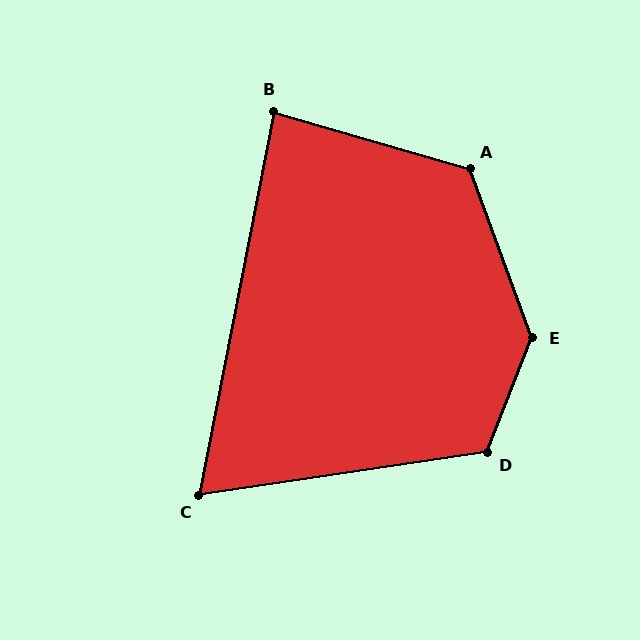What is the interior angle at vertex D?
Approximately 120 degrees (obtuse).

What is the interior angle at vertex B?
Approximately 85 degrees (acute).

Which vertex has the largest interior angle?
E, at approximately 138 degrees.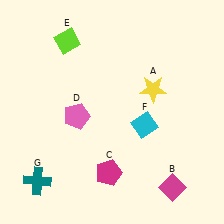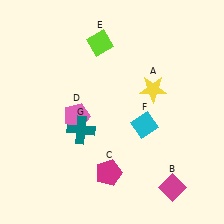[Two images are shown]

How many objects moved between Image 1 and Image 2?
2 objects moved between the two images.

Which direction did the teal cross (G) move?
The teal cross (G) moved up.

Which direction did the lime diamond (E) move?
The lime diamond (E) moved right.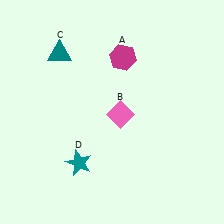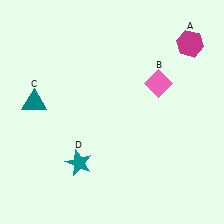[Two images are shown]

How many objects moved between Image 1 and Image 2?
3 objects moved between the two images.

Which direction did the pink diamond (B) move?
The pink diamond (B) moved right.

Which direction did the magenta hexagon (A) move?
The magenta hexagon (A) moved right.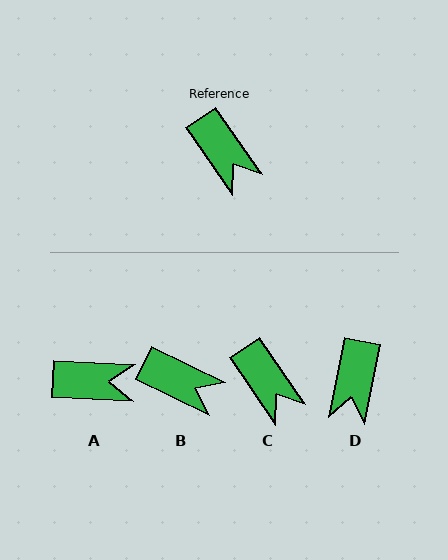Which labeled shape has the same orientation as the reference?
C.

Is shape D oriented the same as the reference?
No, it is off by about 46 degrees.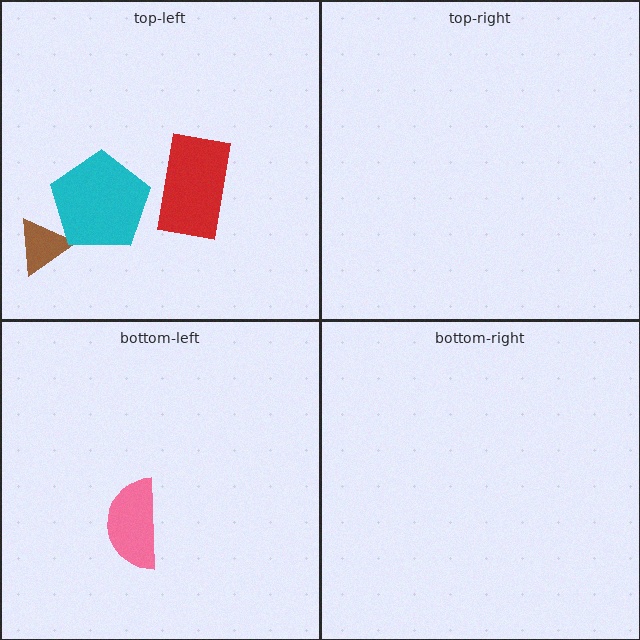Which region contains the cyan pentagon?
The top-left region.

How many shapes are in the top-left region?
3.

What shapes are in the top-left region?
The brown triangle, the cyan pentagon, the red rectangle.